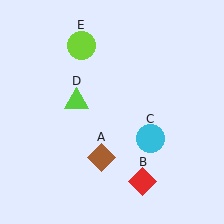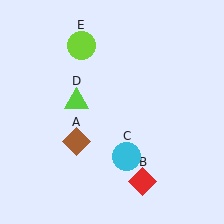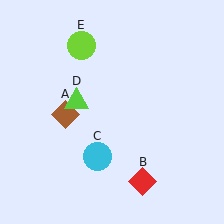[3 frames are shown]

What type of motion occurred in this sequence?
The brown diamond (object A), cyan circle (object C) rotated clockwise around the center of the scene.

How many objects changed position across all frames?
2 objects changed position: brown diamond (object A), cyan circle (object C).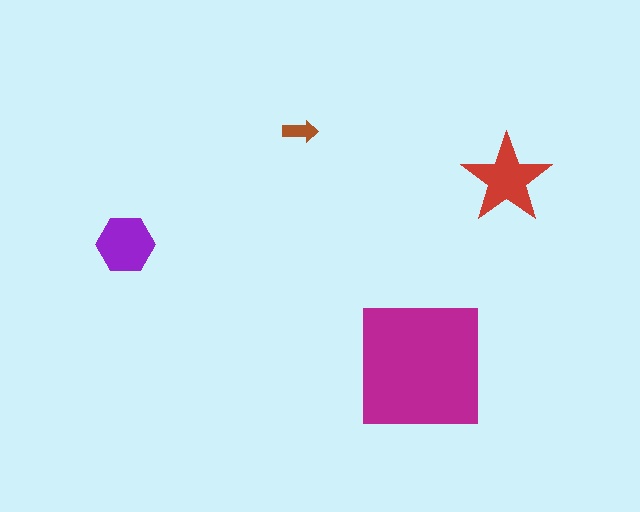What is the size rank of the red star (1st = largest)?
2nd.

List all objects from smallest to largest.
The brown arrow, the purple hexagon, the red star, the magenta square.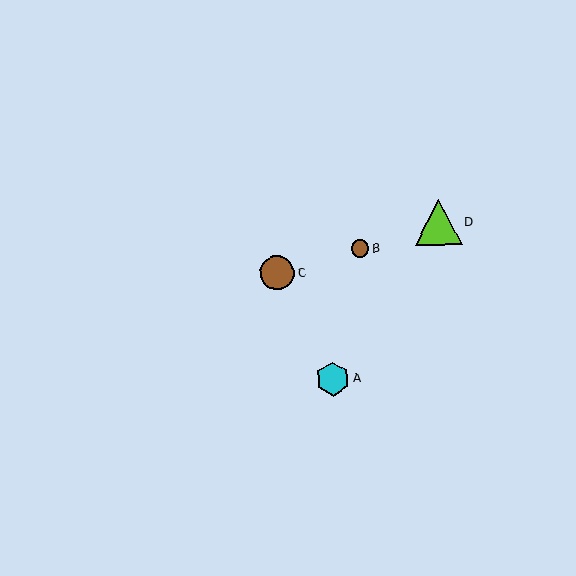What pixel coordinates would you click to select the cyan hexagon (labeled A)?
Click at (333, 379) to select the cyan hexagon A.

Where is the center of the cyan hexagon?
The center of the cyan hexagon is at (333, 379).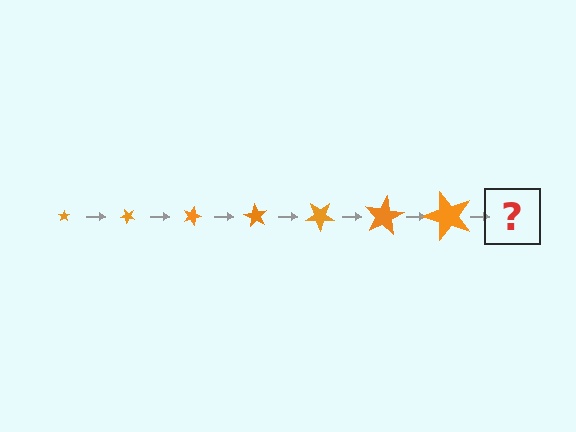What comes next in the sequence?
The next element should be a star, larger than the previous one and rotated 315 degrees from the start.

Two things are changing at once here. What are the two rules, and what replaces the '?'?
The two rules are that the star grows larger each step and it rotates 45 degrees each step. The '?' should be a star, larger than the previous one and rotated 315 degrees from the start.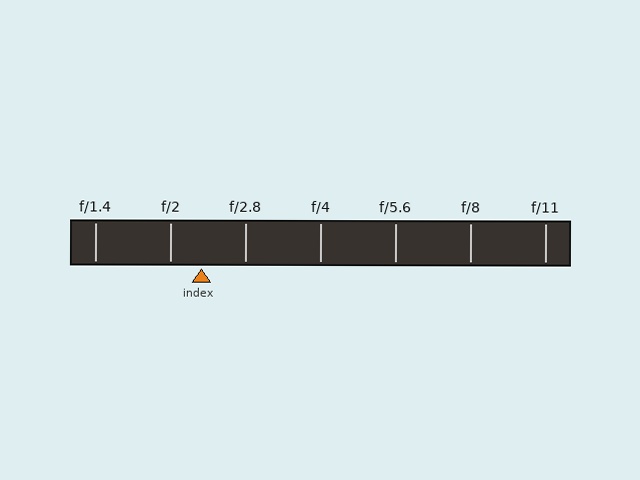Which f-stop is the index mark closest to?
The index mark is closest to f/2.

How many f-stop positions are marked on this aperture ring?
There are 7 f-stop positions marked.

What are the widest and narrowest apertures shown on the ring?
The widest aperture shown is f/1.4 and the narrowest is f/11.